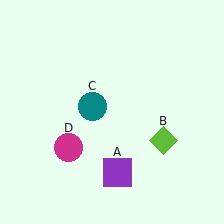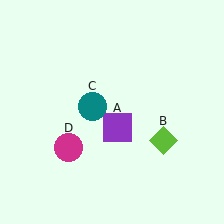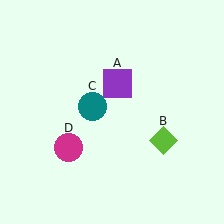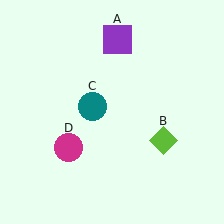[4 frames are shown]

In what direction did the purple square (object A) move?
The purple square (object A) moved up.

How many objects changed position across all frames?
1 object changed position: purple square (object A).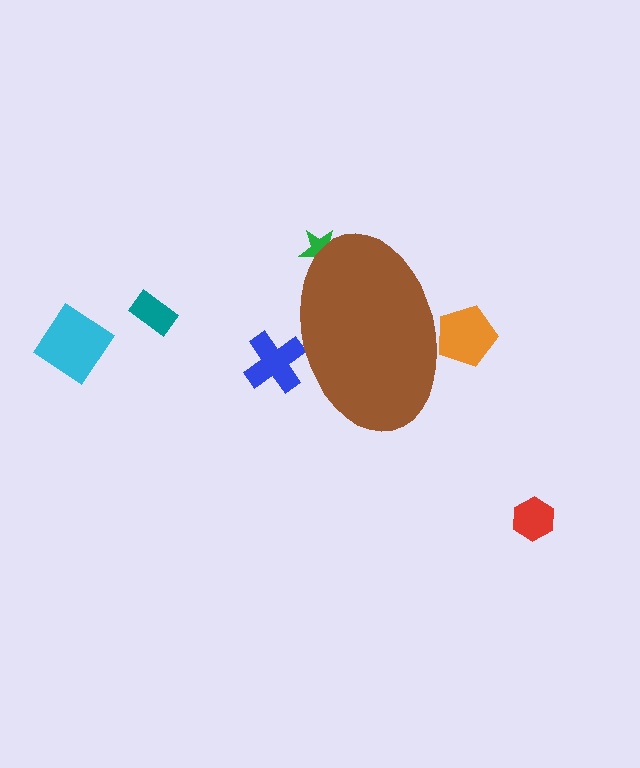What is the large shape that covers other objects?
A brown ellipse.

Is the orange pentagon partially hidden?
Yes, the orange pentagon is partially hidden behind the brown ellipse.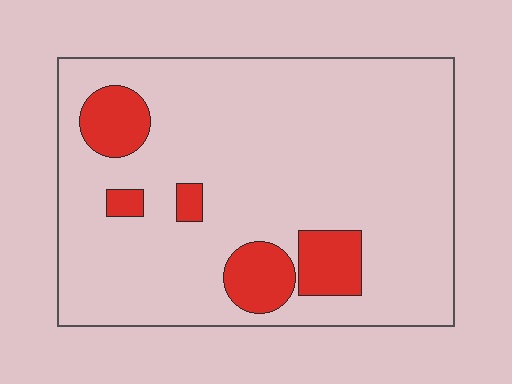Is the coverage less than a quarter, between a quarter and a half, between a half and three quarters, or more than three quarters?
Less than a quarter.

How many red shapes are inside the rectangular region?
5.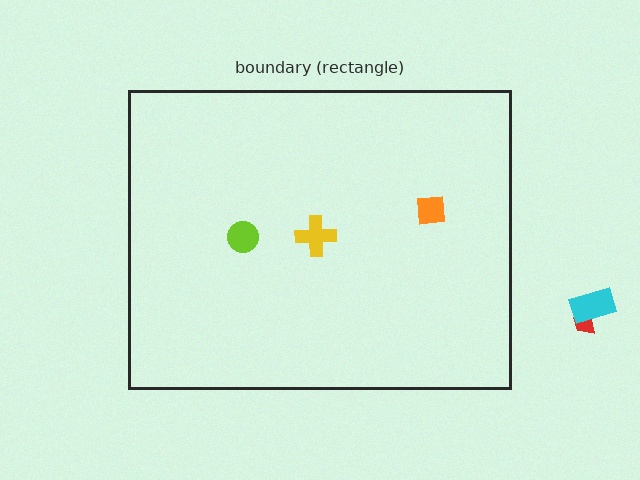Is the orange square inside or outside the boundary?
Inside.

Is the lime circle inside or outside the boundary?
Inside.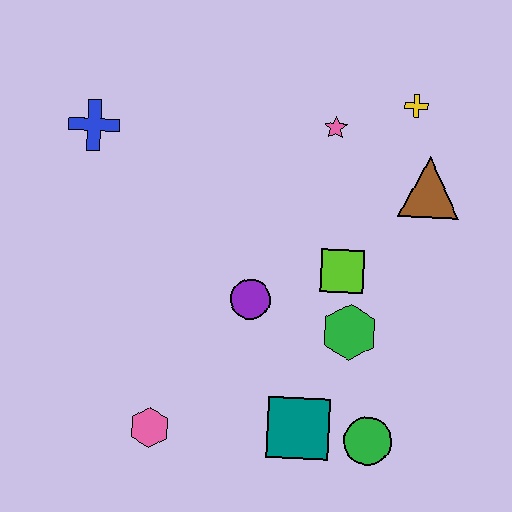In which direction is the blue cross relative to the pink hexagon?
The blue cross is above the pink hexagon.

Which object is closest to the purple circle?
The lime square is closest to the purple circle.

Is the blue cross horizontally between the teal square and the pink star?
No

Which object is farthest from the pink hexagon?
The yellow cross is farthest from the pink hexagon.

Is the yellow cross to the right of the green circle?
Yes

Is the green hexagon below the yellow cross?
Yes